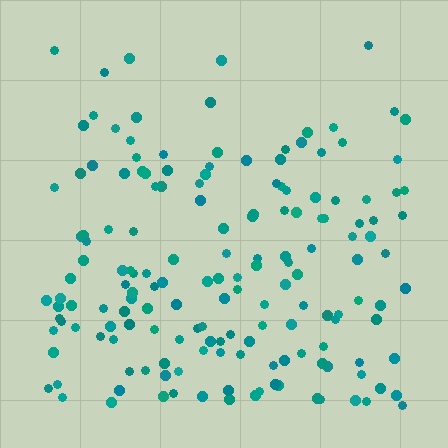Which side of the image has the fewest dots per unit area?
The top.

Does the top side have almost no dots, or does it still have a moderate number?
Still a moderate number, just noticeably fewer than the bottom.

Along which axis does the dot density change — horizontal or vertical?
Vertical.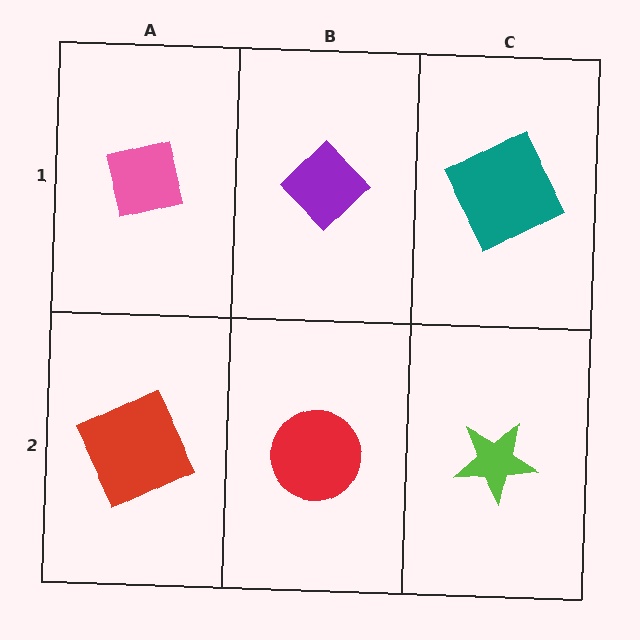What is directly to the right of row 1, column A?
A purple diamond.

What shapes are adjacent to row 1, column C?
A lime star (row 2, column C), a purple diamond (row 1, column B).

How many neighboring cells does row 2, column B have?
3.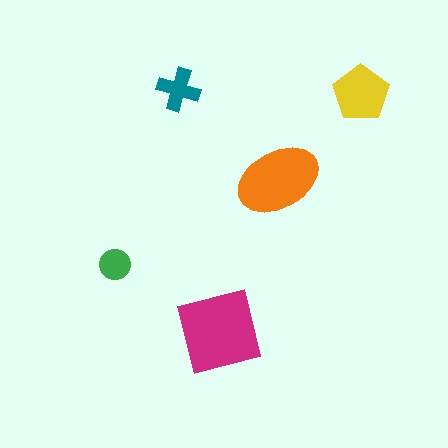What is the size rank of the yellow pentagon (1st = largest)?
3rd.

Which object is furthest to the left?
The green circle is leftmost.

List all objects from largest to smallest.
The magenta square, the orange ellipse, the yellow pentagon, the teal cross, the green circle.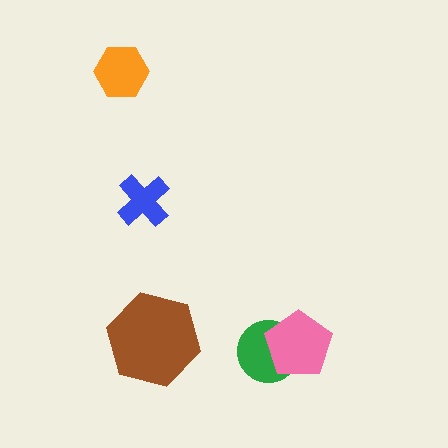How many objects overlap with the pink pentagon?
1 object overlaps with the pink pentagon.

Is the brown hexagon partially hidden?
No, no other shape covers it.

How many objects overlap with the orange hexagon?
0 objects overlap with the orange hexagon.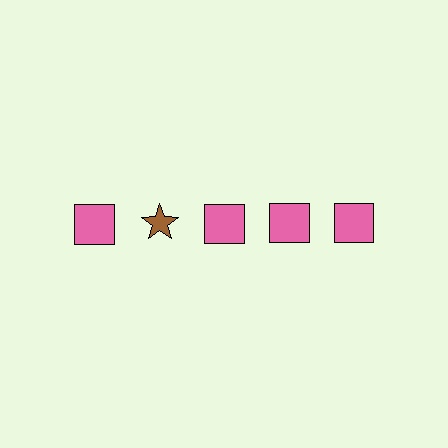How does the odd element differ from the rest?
It differs in both color (brown instead of pink) and shape (star instead of square).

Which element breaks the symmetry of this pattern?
The brown star in the top row, second from left column breaks the symmetry. All other shapes are pink squares.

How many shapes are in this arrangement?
There are 5 shapes arranged in a grid pattern.